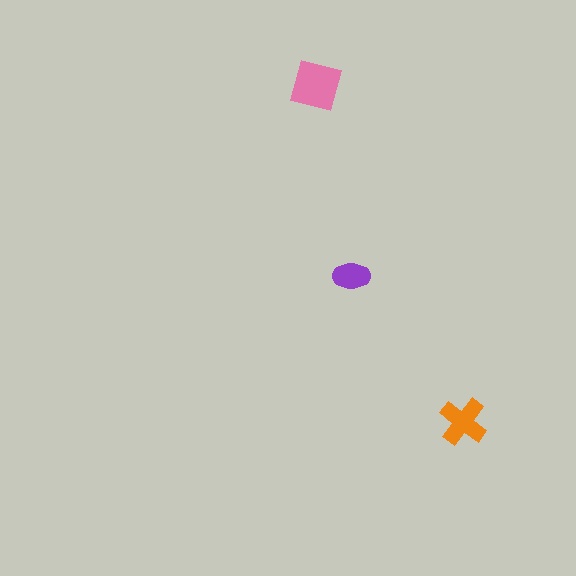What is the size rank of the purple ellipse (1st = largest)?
3rd.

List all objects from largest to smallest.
The pink square, the orange cross, the purple ellipse.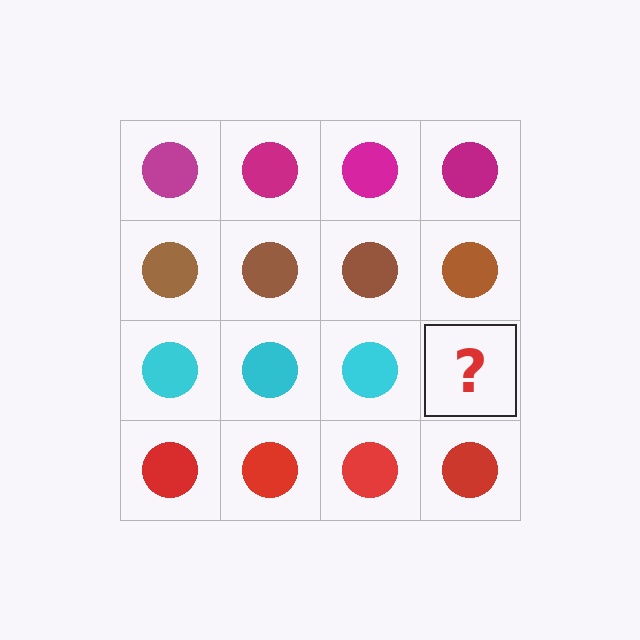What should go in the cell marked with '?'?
The missing cell should contain a cyan circle.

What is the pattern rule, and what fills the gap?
The rule is that each row has a consistent color. The gap should be filled with a cyan circle.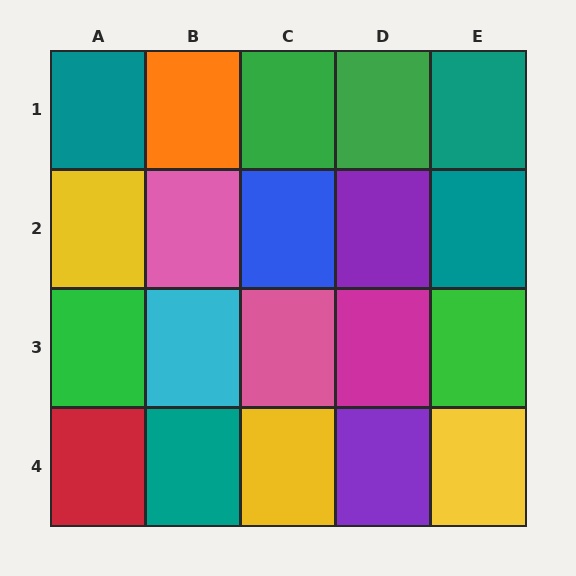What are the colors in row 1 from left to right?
Teal, orange, green, green, teal.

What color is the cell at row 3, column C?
Pink.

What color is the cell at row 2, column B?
Pink.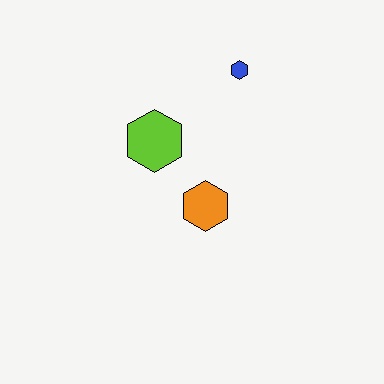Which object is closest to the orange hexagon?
The lime hexagon is closest to the orange hexagon.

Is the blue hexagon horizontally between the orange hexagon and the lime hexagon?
No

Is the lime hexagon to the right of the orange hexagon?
No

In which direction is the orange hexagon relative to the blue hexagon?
The orange hexagon is below the blue hexagon.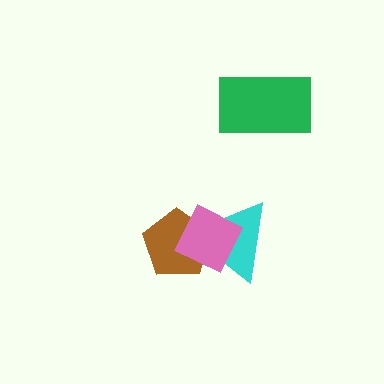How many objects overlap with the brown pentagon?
2 objects overlap with the brown pentagon.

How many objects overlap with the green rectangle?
0 objects overlap with the green rectangle.